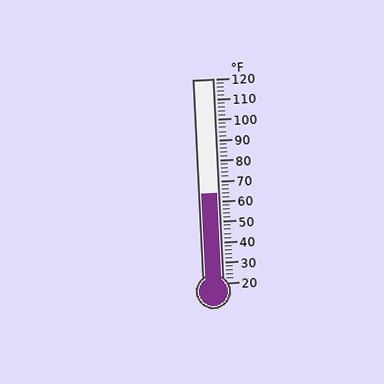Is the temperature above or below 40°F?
The temperature is above 40°F.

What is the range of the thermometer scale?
The thermometer scale ranges from 20°F to 120°F.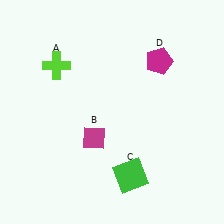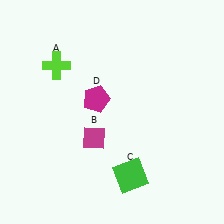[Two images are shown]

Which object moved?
The magenta pentagon (D) moved left.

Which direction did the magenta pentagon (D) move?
The magenta pentagon (D) moved left.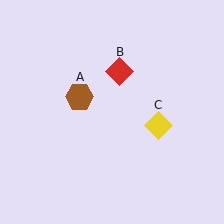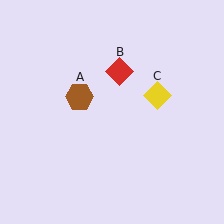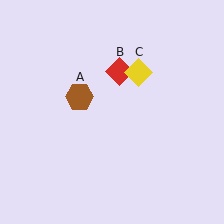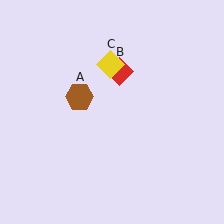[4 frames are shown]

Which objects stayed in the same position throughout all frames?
Brown hexagon (object A) and red diamond (object B) remained stationary.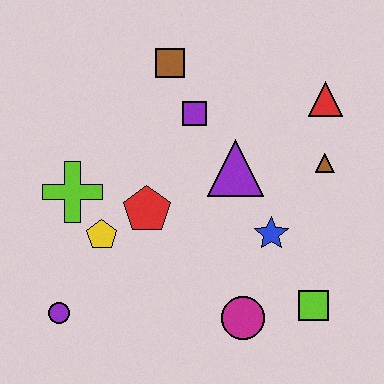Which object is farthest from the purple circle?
The red triangle is farthest from the purple circle.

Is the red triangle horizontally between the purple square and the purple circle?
No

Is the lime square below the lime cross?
Yes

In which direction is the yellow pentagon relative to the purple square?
The yellow pentagon is below the purple square.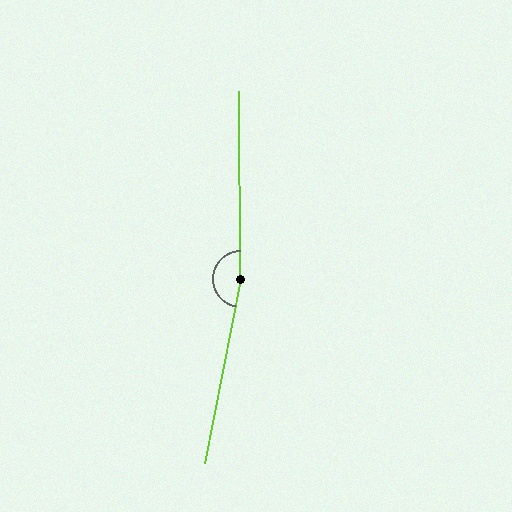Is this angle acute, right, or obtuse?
It is obtuse.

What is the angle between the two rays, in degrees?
Approximately 168 degrees.